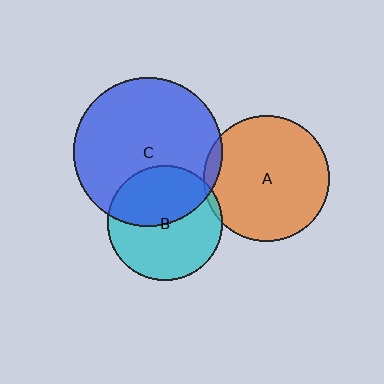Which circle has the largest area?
Circle C (blue).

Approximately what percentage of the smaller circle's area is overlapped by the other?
Approximately 5%.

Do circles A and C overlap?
Yes.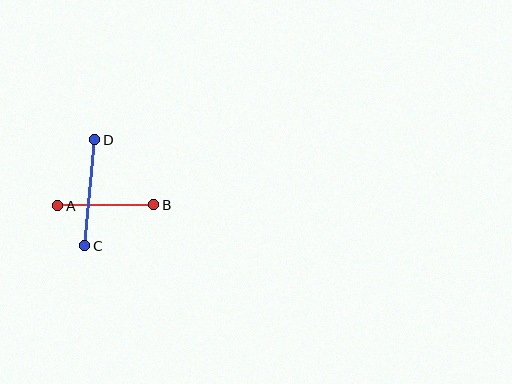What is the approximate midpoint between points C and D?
The midpoint is at approximately (90, 193) pixels.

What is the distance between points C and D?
The distance is approximately 106 pixels.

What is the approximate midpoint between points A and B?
The midpoint is at approximately (106, 205) pixels.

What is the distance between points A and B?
The distance is approximately 96 pixels.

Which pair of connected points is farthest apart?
Points C and D are farthest apart.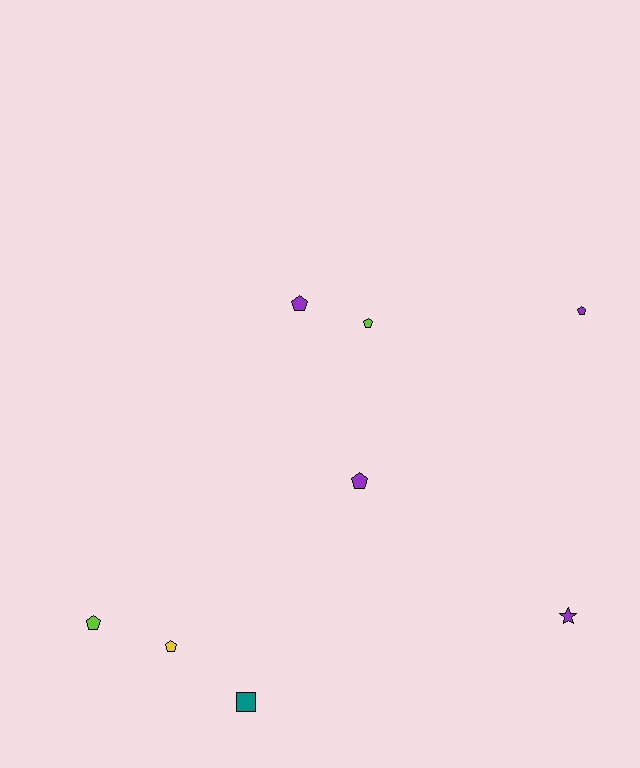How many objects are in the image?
There are 8 objects.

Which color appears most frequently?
Purple, with 4 objects.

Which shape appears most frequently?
Pentagon, with 6 objects.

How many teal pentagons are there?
There are no teal pentagons.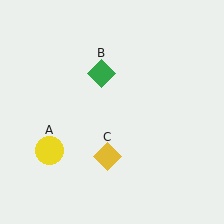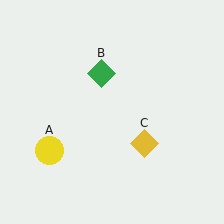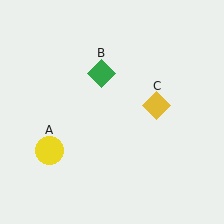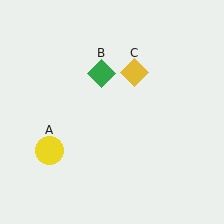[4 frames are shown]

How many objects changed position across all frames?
1 object changed position: yellow diamond (object C).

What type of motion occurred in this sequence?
The yellow diamond (object C) rotated counterclockwise around the center of the scene.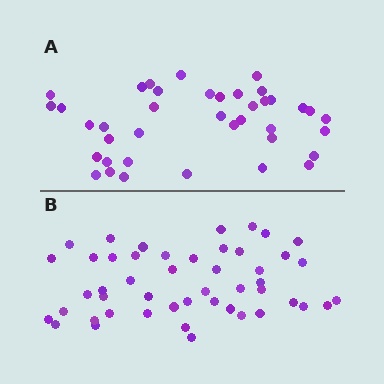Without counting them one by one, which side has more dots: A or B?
Region B (the bottom region) has more dots.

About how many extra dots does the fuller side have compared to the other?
Region B has roughly 8 or so more dots than region A.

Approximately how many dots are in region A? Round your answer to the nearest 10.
About 40 dots. (The exact count is 39, which rounds to 40.)